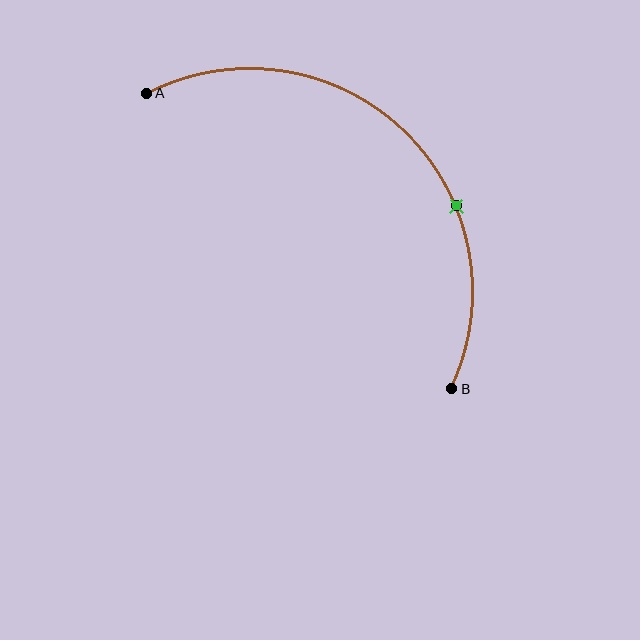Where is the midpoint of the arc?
The arc midpoint is the point on the curve farthest from the straight line joining A and B. It sits above and to the right of that line.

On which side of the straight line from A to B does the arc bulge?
The arc bulges above and to the right of the straight line connecting A and B.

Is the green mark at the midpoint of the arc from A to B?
No. The green mark lies on the arc but is closer to endpoint B. The arc midpoint would be at the point on the curve equidistant along the arc from both A and B.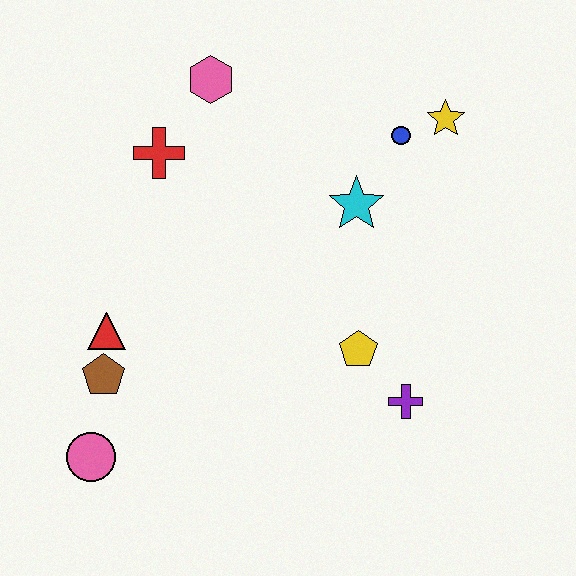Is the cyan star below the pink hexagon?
Yes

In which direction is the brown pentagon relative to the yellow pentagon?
The brown pentagon is to the left of the yellow pentagon.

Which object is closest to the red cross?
The pink hexagon is closest to the red cross.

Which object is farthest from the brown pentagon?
The yellow star is farthest from the brown pentagon.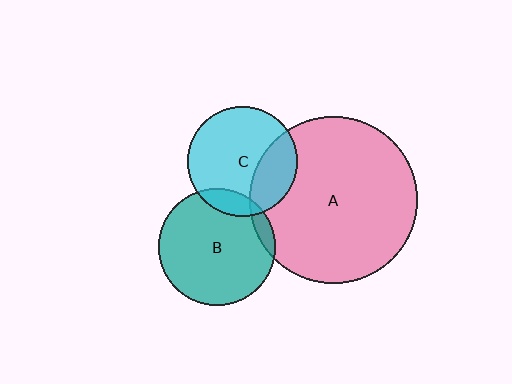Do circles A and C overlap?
Yes.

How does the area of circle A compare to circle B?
Approximately 2.0 times.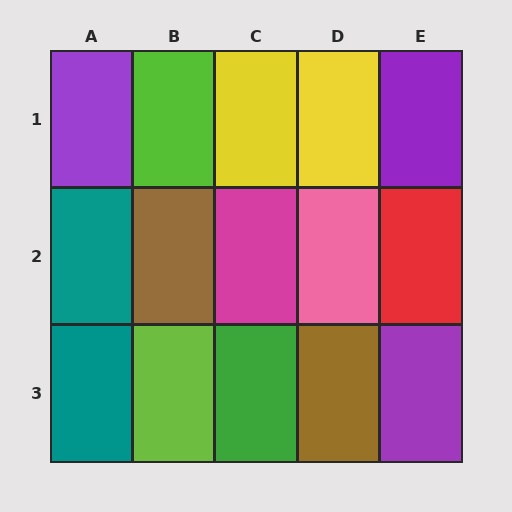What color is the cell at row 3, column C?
Green.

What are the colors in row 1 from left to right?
Purple, lime, yellow, yellow, purple.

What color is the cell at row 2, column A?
Teal.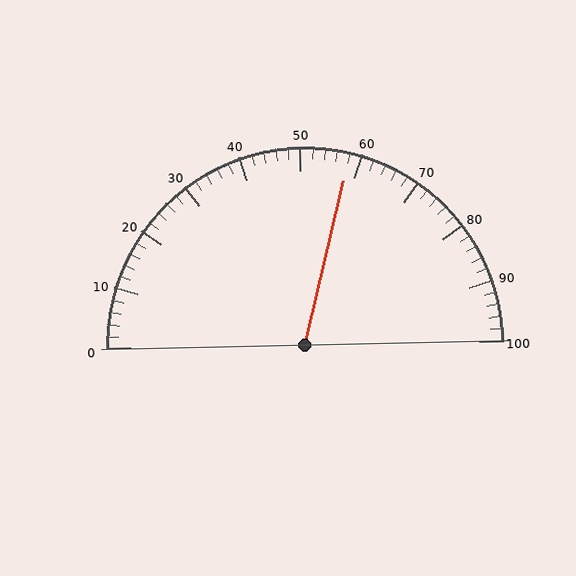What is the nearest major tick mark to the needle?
The nearest major tick mark is 60.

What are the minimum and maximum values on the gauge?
The gauge ranges from 0 to 100.